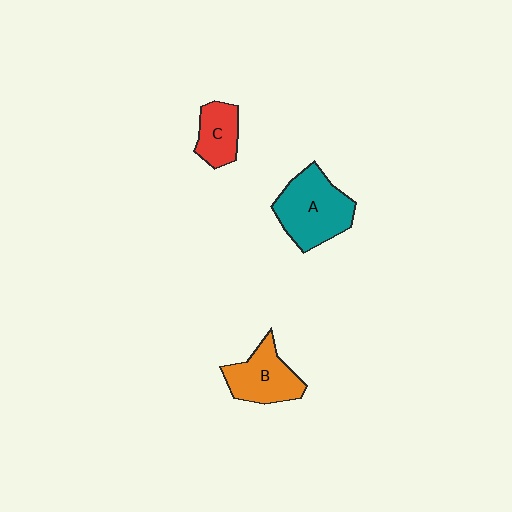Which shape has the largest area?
Shape A (teal).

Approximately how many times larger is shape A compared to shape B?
Approximately 1.3 times.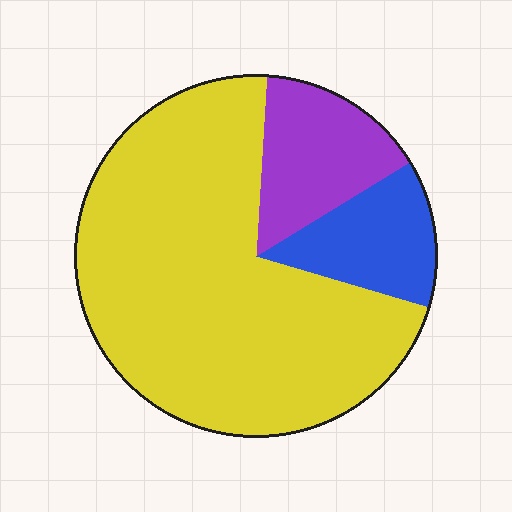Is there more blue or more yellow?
Yellow.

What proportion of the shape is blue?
Blue takes up about one eighth (1/8) of the shape.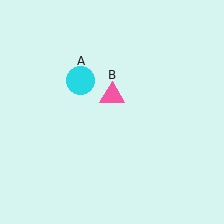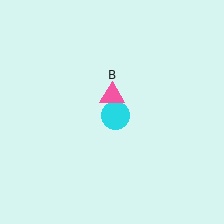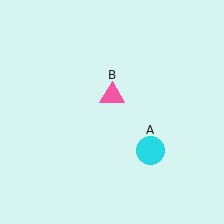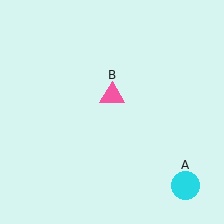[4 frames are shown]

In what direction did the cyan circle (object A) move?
The cyan circle (object A) moved down and to the right.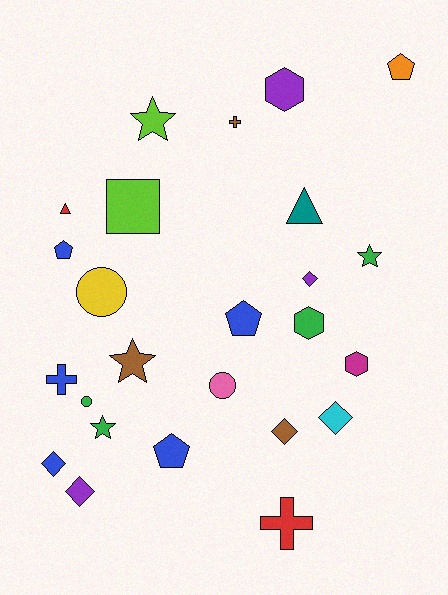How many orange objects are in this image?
There is 1 orange object.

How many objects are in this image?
There are 25 objects.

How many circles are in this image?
There are 3 circles.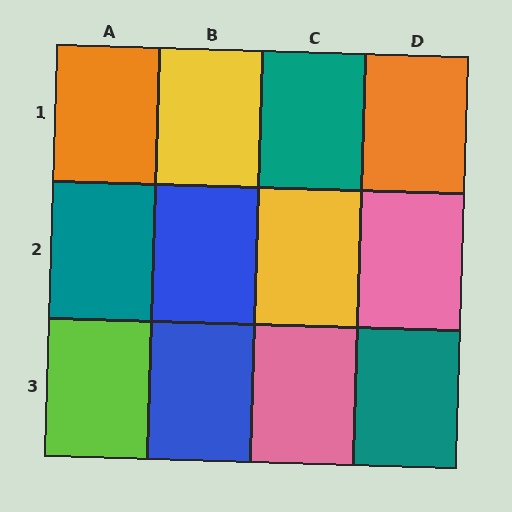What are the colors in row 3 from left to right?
Lime, blue, pink, teal.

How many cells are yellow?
2 cells are yellow.